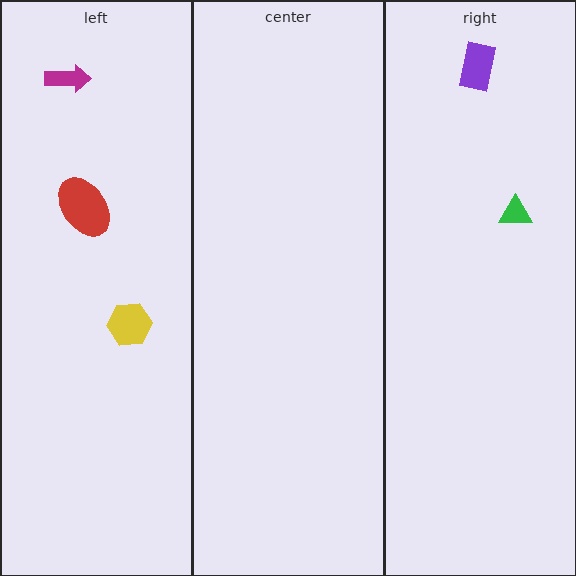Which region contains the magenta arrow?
The left region.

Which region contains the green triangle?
The right region.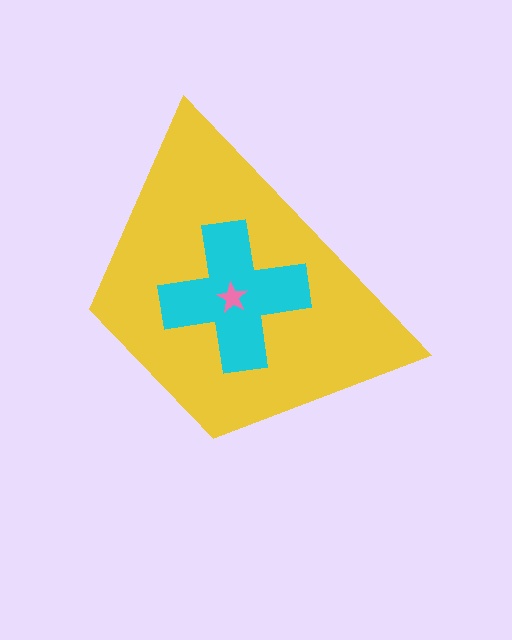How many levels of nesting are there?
3.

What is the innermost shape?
The pink star.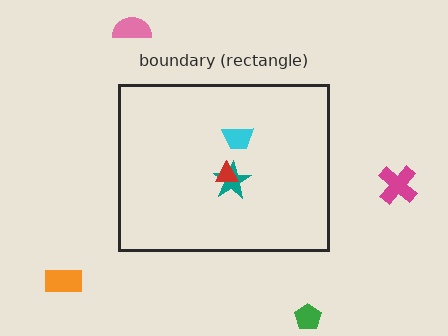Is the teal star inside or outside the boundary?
Inside.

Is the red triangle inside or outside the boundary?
Inside.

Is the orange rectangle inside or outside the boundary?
Outside.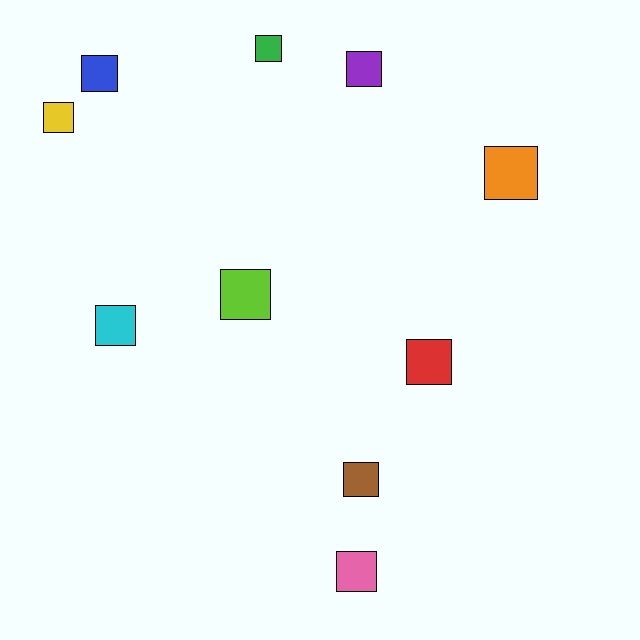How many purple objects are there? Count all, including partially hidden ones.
There is 1 purple object.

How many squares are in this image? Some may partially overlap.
There are 10 squares.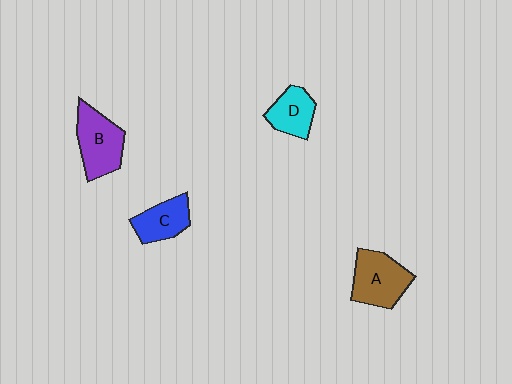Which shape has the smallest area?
Shape D (cyan).